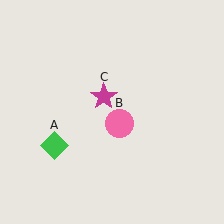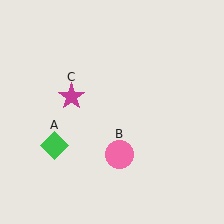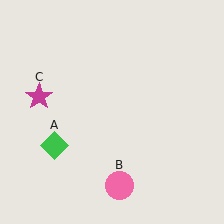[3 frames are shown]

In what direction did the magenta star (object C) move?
The magenta star (object C) moved left.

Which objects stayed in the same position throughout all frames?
Green diamond (object A) remained stationary.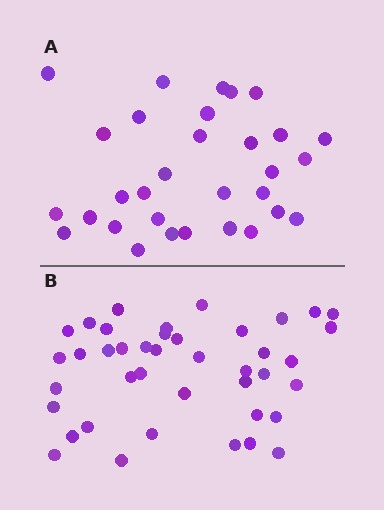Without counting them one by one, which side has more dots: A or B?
Region B (the bottom region) has more dots.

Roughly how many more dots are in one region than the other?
Region B has roughly 10 or so more dots than region A.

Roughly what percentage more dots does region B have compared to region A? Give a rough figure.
About 30% more.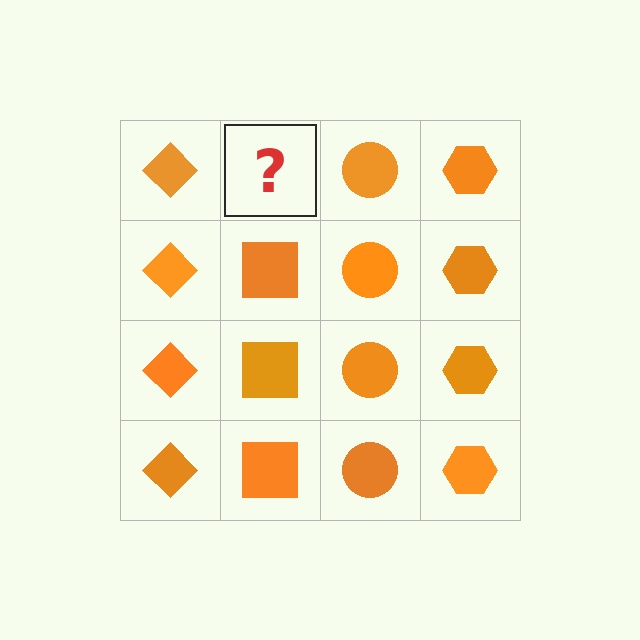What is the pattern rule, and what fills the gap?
The rule is that each column has a consistent shape. The gap should be filled with an orange square.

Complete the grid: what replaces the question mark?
The question mark should be replaced with an orange square.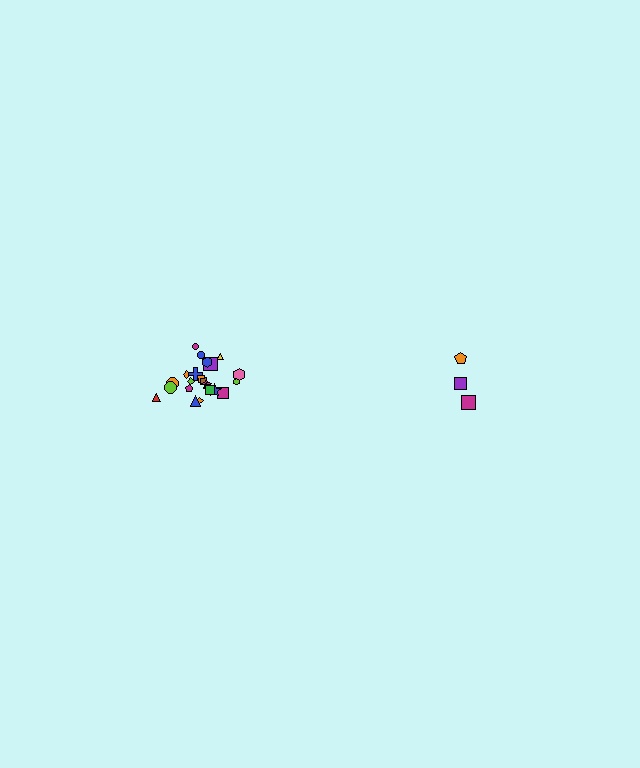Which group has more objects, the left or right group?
The left group.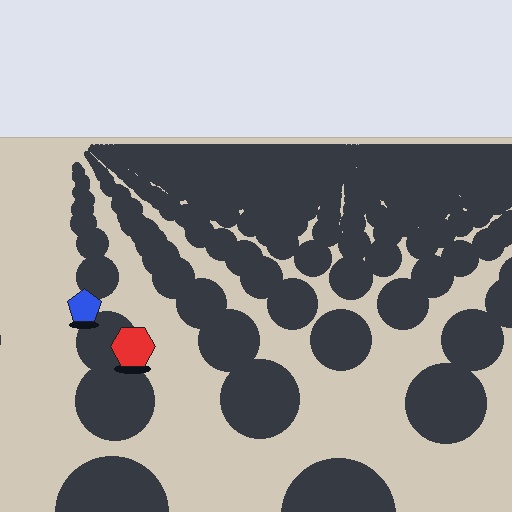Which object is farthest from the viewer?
The blue pentagon is farthest from the viewer. It appears smaller and the ground texture around it is denser.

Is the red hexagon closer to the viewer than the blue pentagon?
Yes. The red hexagon is closer — you can tell from the texture gradient: the ground texture is coarser near it.